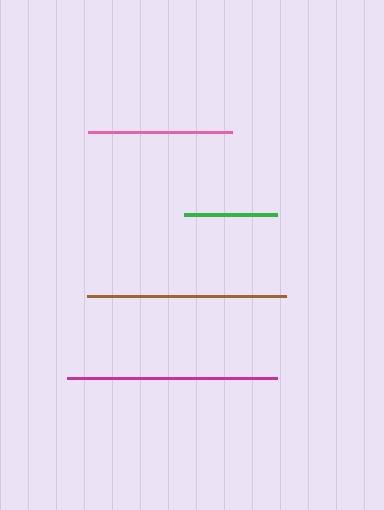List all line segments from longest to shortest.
From longest to shortest: magenta, brown, pink, green.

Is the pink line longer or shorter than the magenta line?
The magenta line is longer than the pink line.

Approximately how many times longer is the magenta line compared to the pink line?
The magenta line is approximately 1.5 times the length of the pink line.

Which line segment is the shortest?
The green line is the shortest at approximately 92 pixels.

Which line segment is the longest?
The magenta line is the longest at approximately 210 pixels.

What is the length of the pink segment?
The pink segment is approximately 144 pixels long.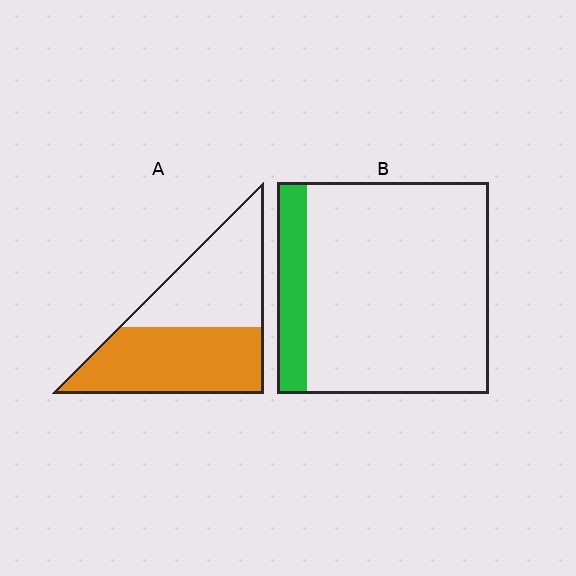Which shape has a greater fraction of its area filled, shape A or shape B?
Shape A.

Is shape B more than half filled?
No.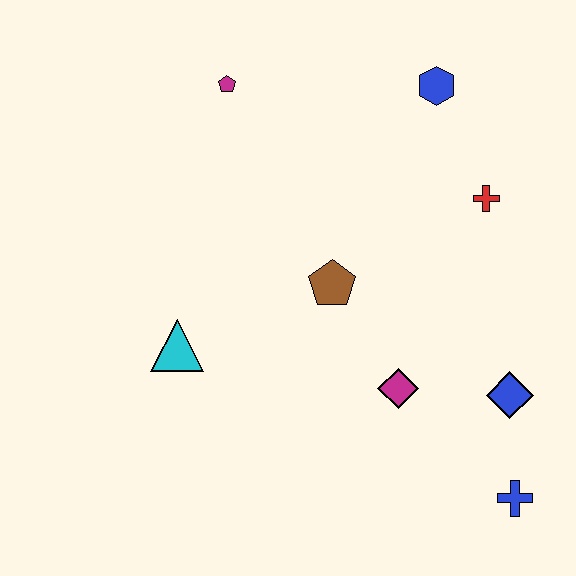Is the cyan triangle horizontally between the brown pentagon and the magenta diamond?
No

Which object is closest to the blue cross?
The blue diamond is closest to the blue cross.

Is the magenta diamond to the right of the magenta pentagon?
Yes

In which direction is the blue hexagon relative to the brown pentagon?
The blue hexagon is above the brown pentagon.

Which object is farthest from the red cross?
The cyan triangle is farthest from the red cross.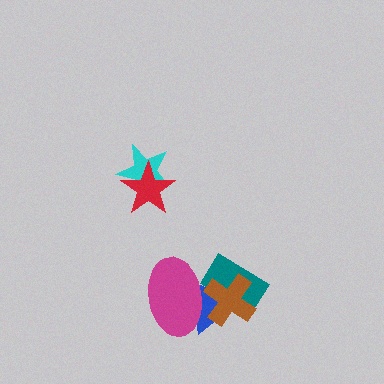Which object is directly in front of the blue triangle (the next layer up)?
The magenta ellipse is directly in front of the blue triangle.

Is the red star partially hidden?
No, no other shape covers it.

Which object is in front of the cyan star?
The red star is in front of the cyan star.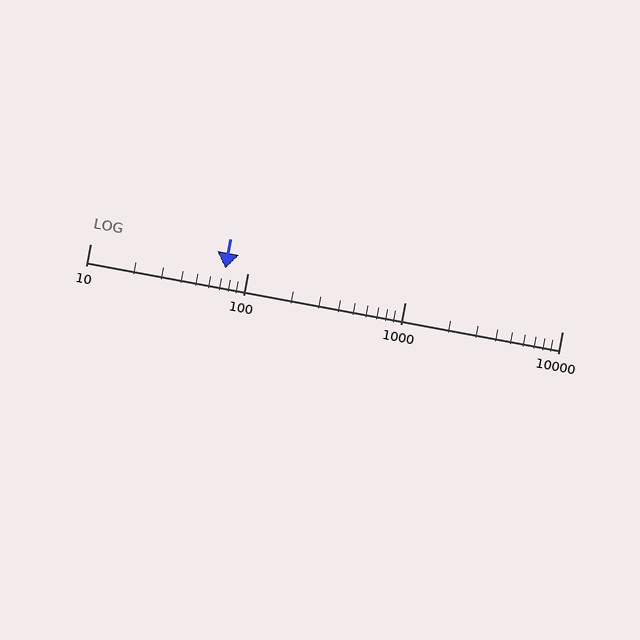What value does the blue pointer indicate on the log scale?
The pointer indicates approximately 72.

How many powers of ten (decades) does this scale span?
The scale spans 3 decades, from 10 to 10000.